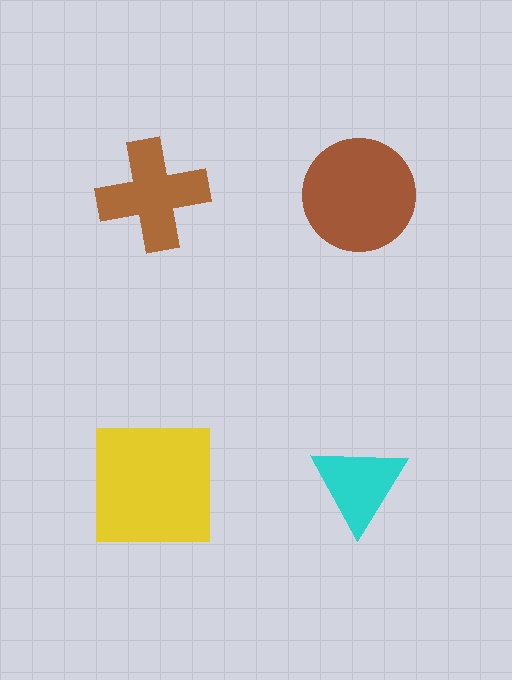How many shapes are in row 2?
2 shapes.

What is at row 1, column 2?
A brown circle.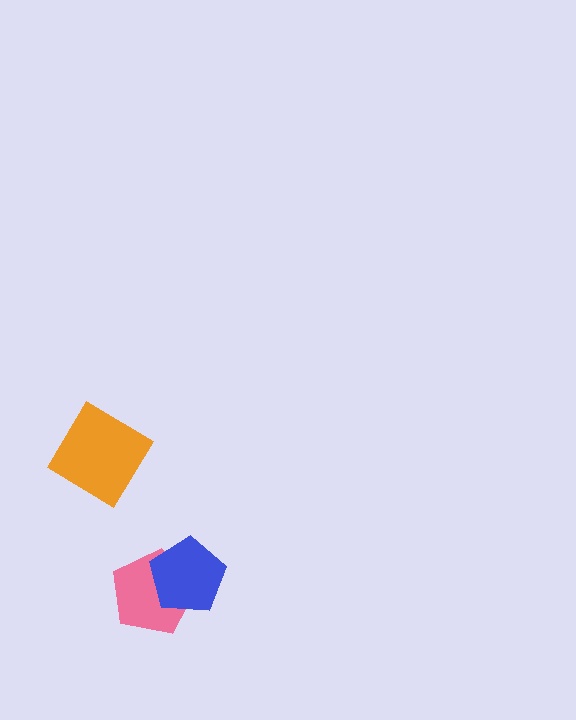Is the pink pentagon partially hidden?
Yes, it is partially covered by another shape.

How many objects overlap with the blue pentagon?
1 object overlaps with the blue pentagon.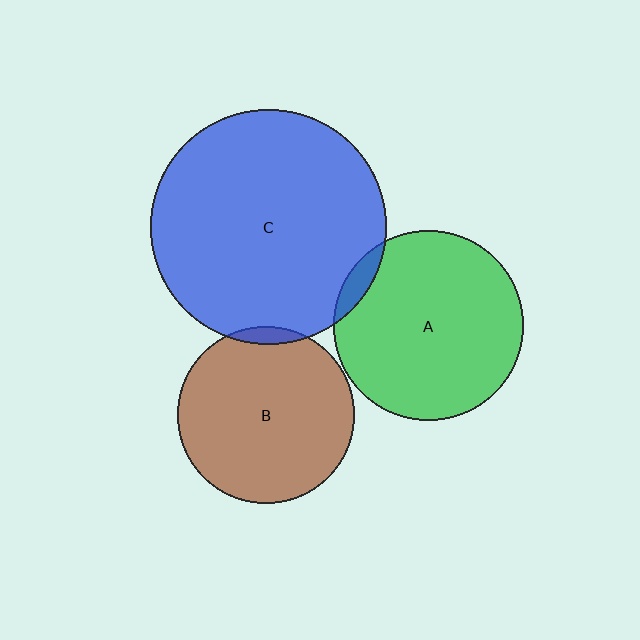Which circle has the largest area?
Circle C (blue).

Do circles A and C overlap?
Yes.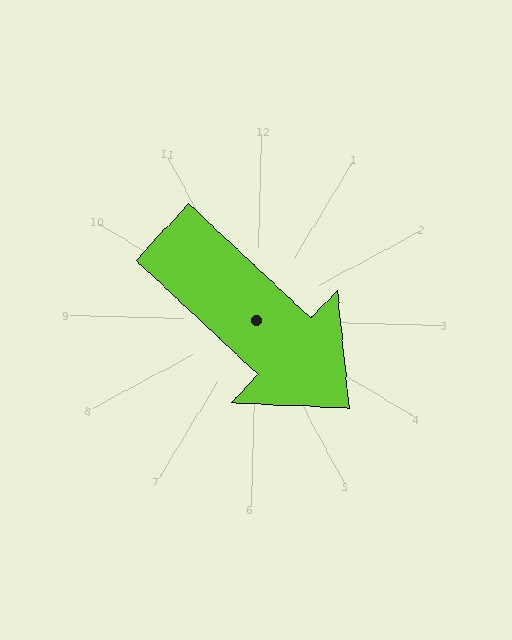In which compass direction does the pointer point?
Southeast.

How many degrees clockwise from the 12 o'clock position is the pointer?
Approximately 132 degrees.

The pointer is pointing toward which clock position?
Roughly 4 o'clock.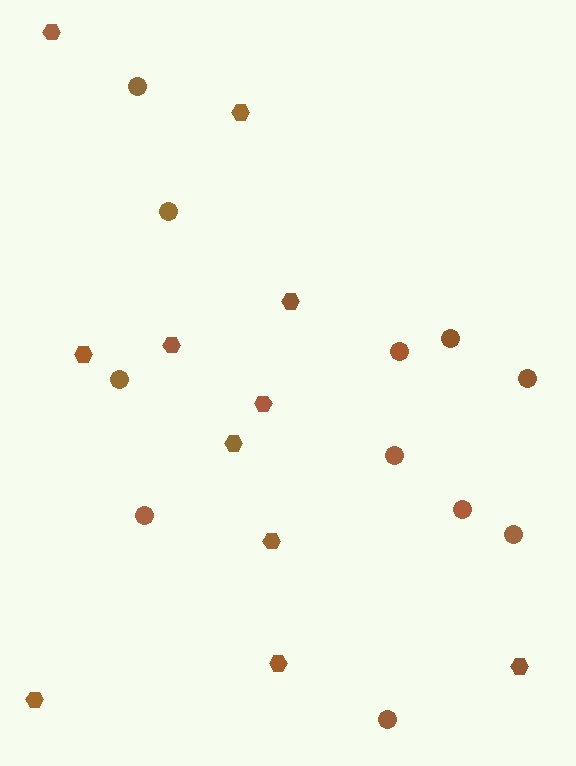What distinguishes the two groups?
There are 2 groups: one group of hexagons (11) and one group of circles (11).